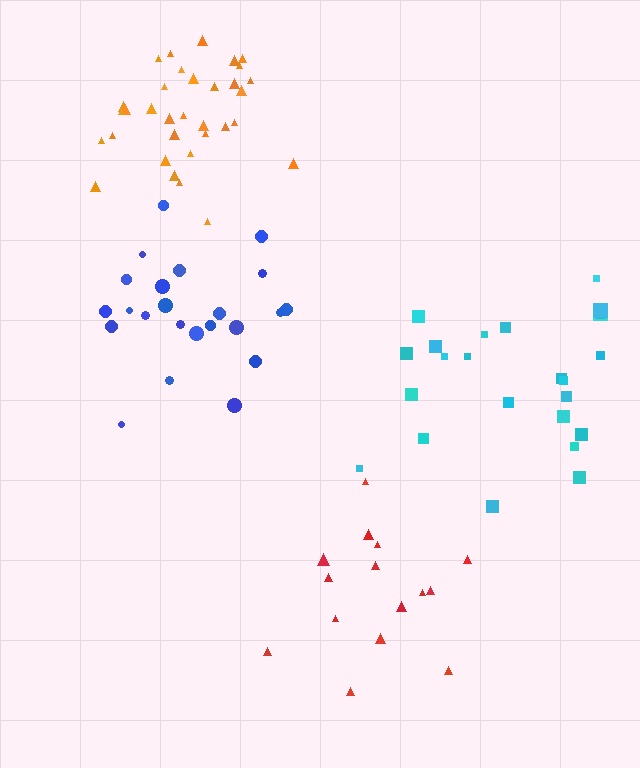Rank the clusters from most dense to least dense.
orange, blue, red, cyan.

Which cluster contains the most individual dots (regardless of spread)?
Orange (33).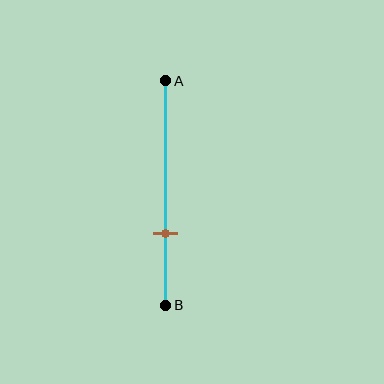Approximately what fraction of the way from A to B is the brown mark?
The brown mark is approximately 70% of the way from A to B.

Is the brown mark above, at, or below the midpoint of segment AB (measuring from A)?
The brown mark is below the midpoint of segment AB.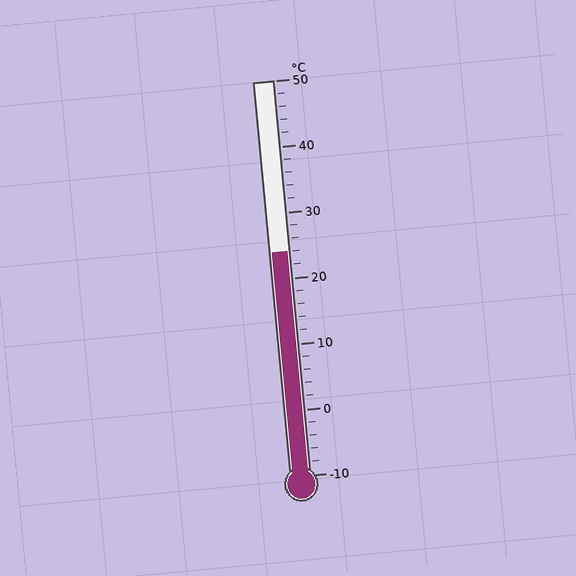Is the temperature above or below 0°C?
The temperature is above 0°C.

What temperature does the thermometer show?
The thermometer shows approximately 24°C.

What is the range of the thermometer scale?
The thermometer scale ranges from -10°C to 50°C.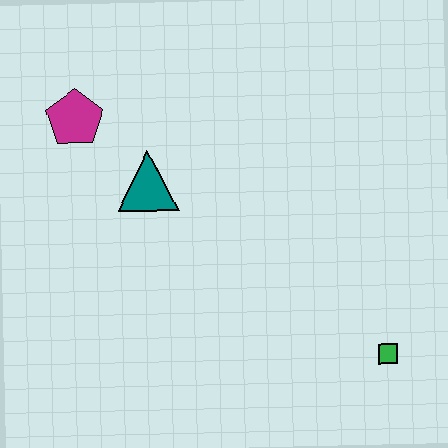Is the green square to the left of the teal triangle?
No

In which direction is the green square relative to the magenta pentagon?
The green square is to the right of the magenta pentagon.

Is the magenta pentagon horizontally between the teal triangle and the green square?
No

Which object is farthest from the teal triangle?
The green square is farthest from the teal triangle.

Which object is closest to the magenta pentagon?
The teal triangle is closest to the magenta pentagon.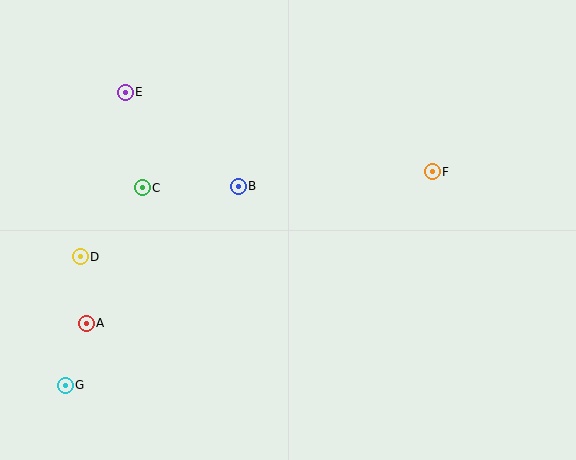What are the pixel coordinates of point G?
Point G is at (65, 385).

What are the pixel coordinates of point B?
Point B is at (238, 186).